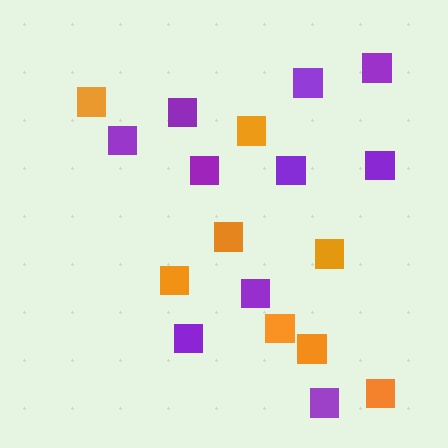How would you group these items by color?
There are 2 groups: one group of orange squares (8) and one group of purple squares (10).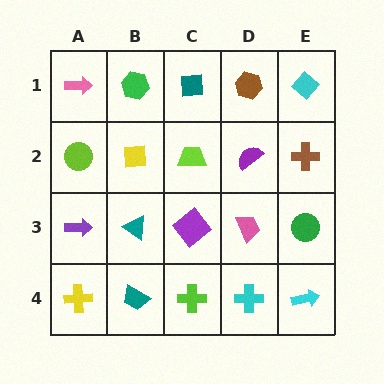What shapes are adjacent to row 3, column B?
A yellow square (row 2, column B), a teal trapezoid (row 4, column B), a purple arrow (row 3, column A), a purple diamond (row 3, column C).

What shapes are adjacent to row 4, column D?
A pink trapezoid (row 3, column D), a lime cross (row 4, column C), a cyan arrow (row 4, column E).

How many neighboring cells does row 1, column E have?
2.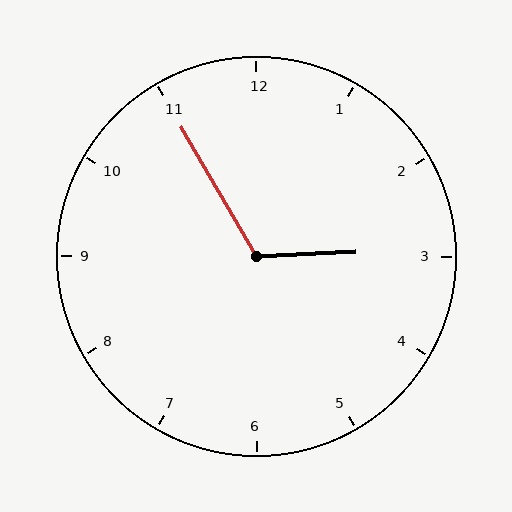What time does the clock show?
2:55.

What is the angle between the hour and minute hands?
Approximately 118 degrees.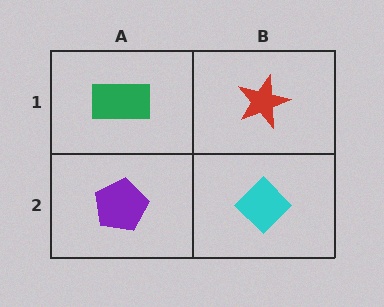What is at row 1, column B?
A red star.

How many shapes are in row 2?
2 shapes.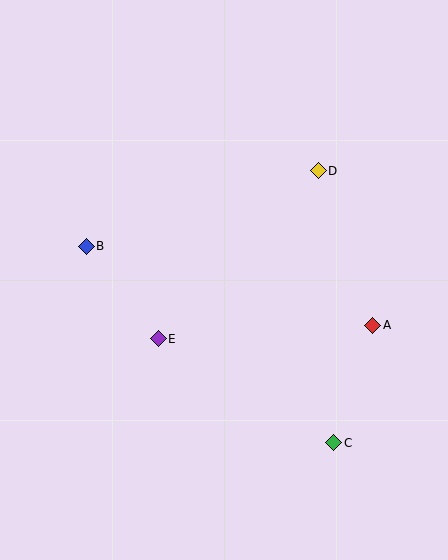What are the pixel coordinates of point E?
Point E is at (158, 339).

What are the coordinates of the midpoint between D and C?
The midpoint between D and C is at (326, 307).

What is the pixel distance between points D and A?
The distance between D and A is 163 pixels.